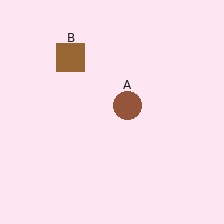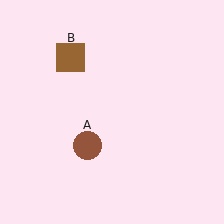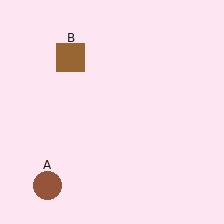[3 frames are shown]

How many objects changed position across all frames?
1 object changed position: brown circle (object A).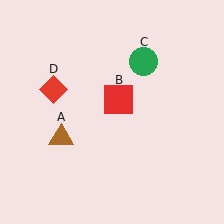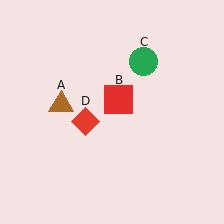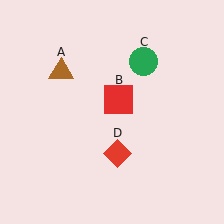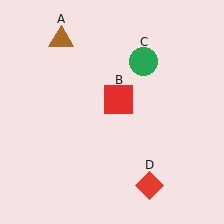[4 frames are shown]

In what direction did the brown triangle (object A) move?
The brown triangle (object A) moved up.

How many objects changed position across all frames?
2 objects changed position: brown triangle (object A), red diamond (object D).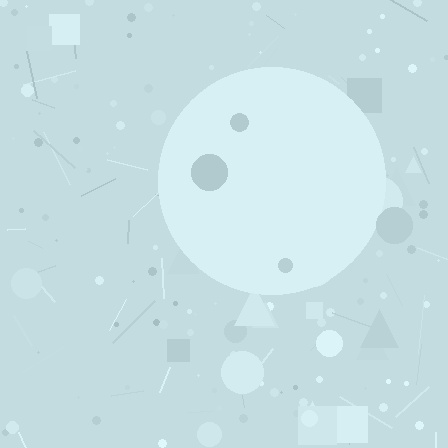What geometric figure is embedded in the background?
A circle is embedded in the background.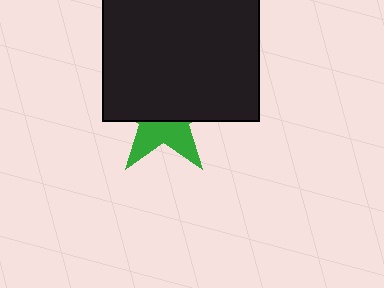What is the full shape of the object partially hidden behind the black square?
The partially hidden object is a green star.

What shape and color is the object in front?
The object in front is a black square.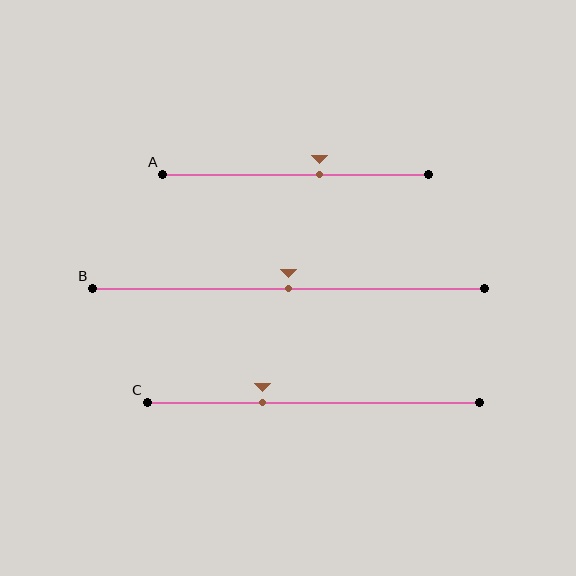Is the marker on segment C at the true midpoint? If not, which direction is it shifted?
No, the marker on segment C is shifted to the left by about 15% of the segment length.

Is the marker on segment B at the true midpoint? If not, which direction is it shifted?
Yes, the marker on segment B is at the true midpoint.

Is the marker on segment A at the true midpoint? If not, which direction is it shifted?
No, the marker on segment A is shifted to the right by about 9% of the segment length.